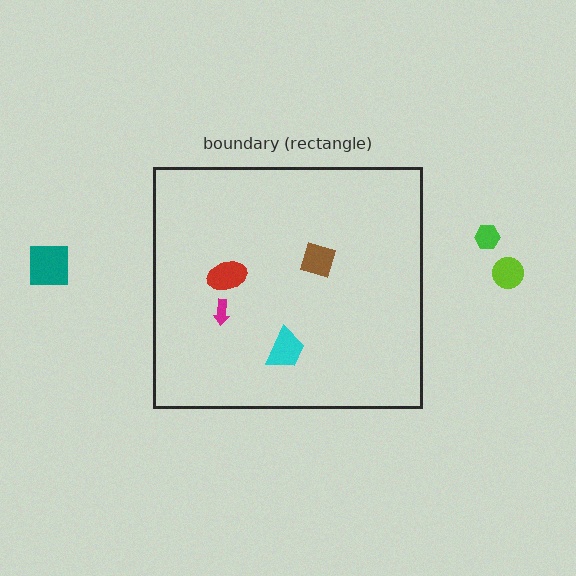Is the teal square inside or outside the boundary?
Outside.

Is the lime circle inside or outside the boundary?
Outside.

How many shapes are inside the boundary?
4 inside, 3 outside.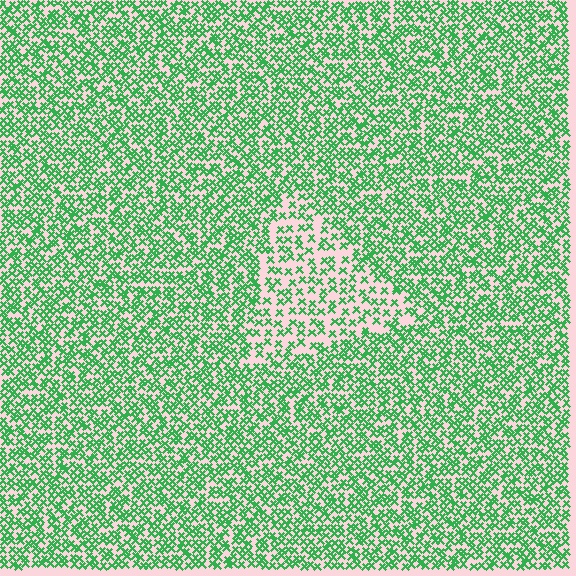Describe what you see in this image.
The image contains small green elements arranged at two different densities. A triangle-shaped region is visible where the elements are less densely packed than the surrounding area.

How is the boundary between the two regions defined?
The boundary is defined by a change in element density (approximately 1.9x ratio). All elements are the same color, size, and shape.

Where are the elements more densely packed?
The elements are more densely packed outside the triangle boundary.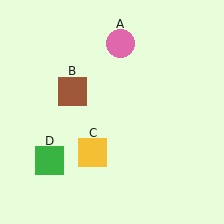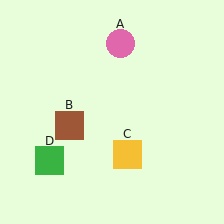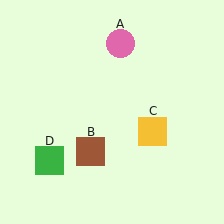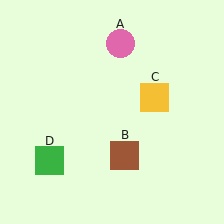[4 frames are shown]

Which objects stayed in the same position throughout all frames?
Pink circle (object A) and green square (object D) remained stationary.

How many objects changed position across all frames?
2 objects changed position: brown square (object B), yellow square (object C).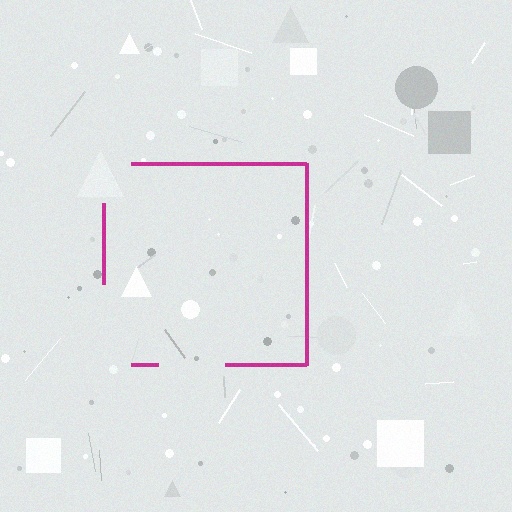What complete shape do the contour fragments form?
The contour fragments form a square.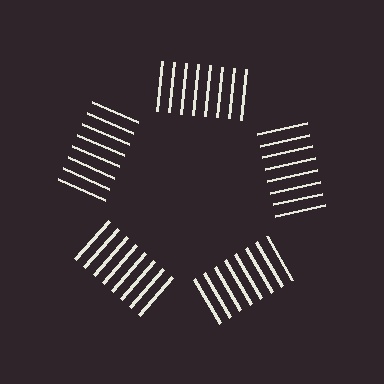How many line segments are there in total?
40 — 8 along each of the 5 edges.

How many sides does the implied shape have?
5 sides — the line-ends trace a pentagon.